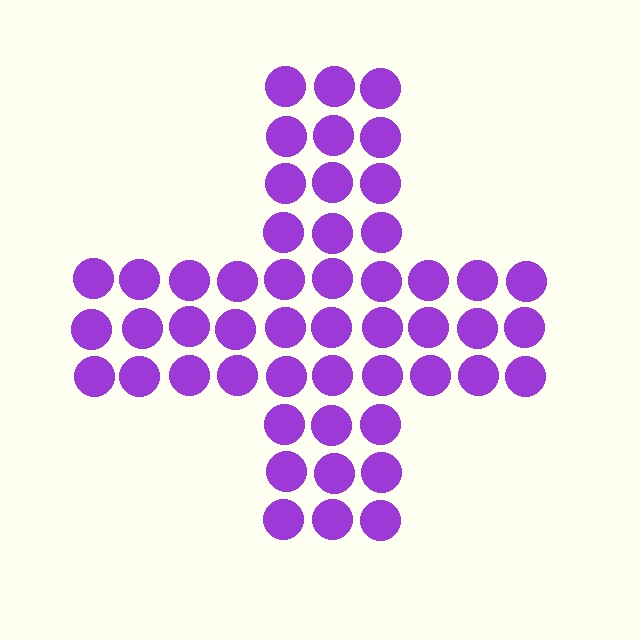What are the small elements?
The small elements are circles.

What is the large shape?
The large shape is a cross.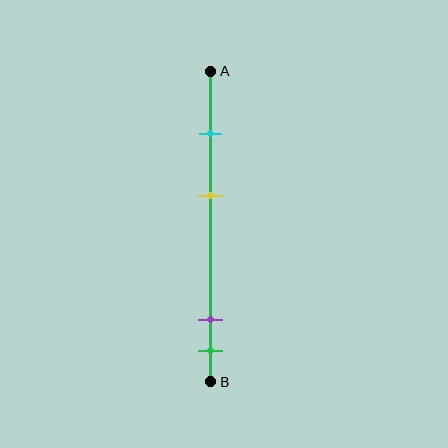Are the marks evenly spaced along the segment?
No, the marks are not evenly spaced.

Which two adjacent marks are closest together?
The purple and green marks are the closest adjacent pair.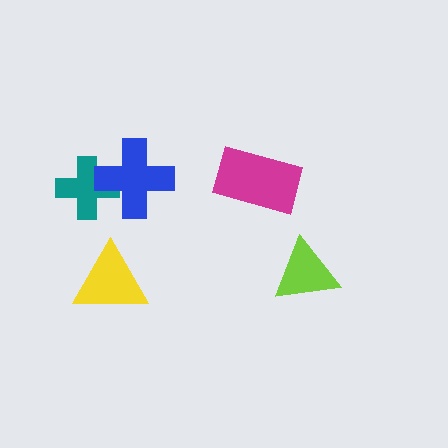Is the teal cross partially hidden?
Yes, it is partially covered by another shape.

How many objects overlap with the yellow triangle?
0 objects overlap with the yellow triangle.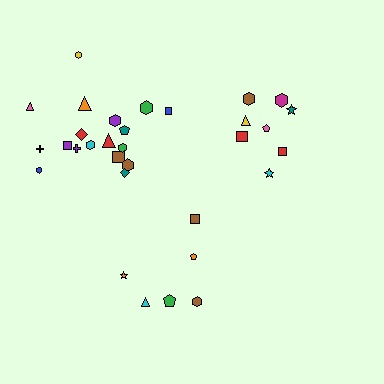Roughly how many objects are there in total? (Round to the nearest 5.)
Roughly 30 objects in total.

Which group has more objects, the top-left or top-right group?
The top-left group.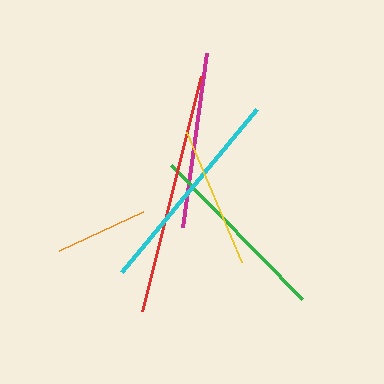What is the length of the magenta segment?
The magenta segment is approximately 176 pixels long.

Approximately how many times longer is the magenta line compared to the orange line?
The magenta line is approximately 1.9 times the length of the orange line.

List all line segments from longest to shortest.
From longest to shortest: red, cyan, green, magenta, yellow, orange.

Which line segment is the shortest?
The orange line is the shortest at approximately 93 pixels.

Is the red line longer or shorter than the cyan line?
The red line is longer than the cyan line.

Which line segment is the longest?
The red line is the longest at approximately 243 pixels.